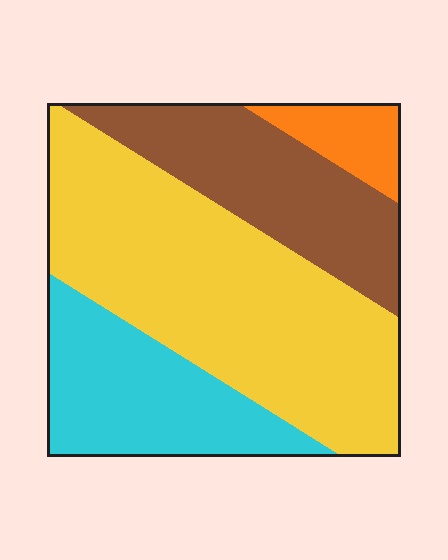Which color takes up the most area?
Yellow, at roughly 50%.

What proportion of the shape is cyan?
Cyan takes up about one fifth (1/5) of the shape.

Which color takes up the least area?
Orange, at roughly 5%.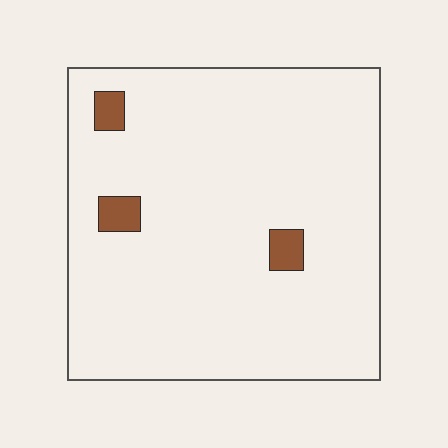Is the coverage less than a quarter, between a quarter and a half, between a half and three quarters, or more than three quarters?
Less than a quarter.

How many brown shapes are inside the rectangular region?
3.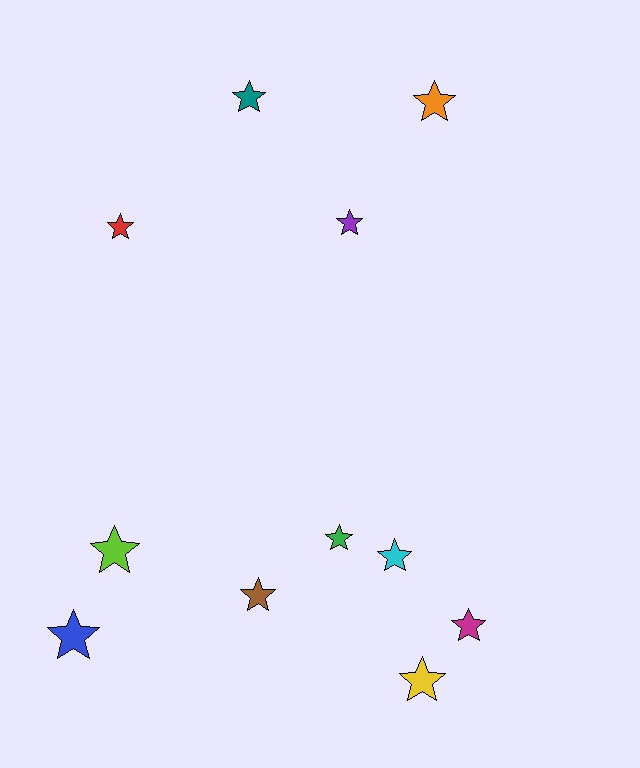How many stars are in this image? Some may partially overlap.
There are 11 stars.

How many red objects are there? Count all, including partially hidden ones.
There is 1 red object.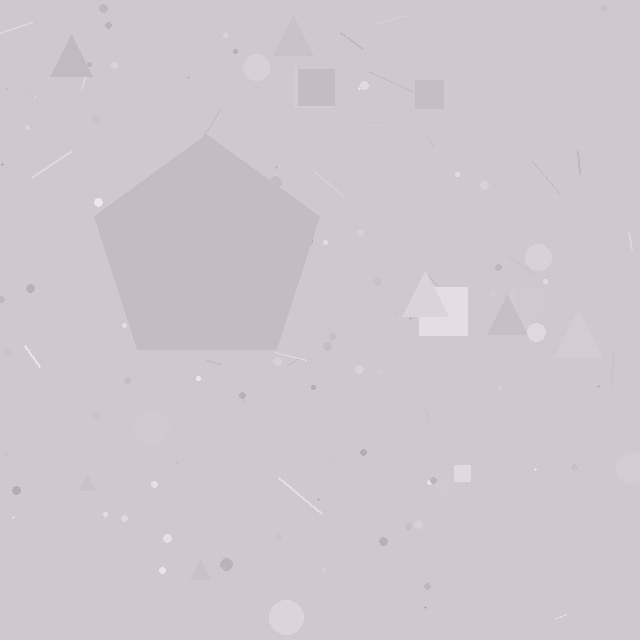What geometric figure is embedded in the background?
A pentagon is embedded in the background.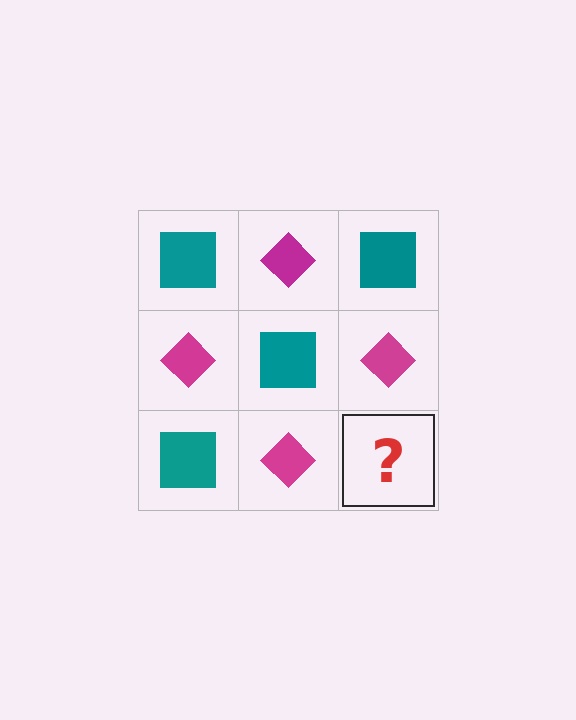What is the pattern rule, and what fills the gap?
The rule is that it alternates teal square and magenta diamond in a checkerboard pattern. The gap should be filled with a teal square.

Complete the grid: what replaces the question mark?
The question mark should be replaced with a teal square.